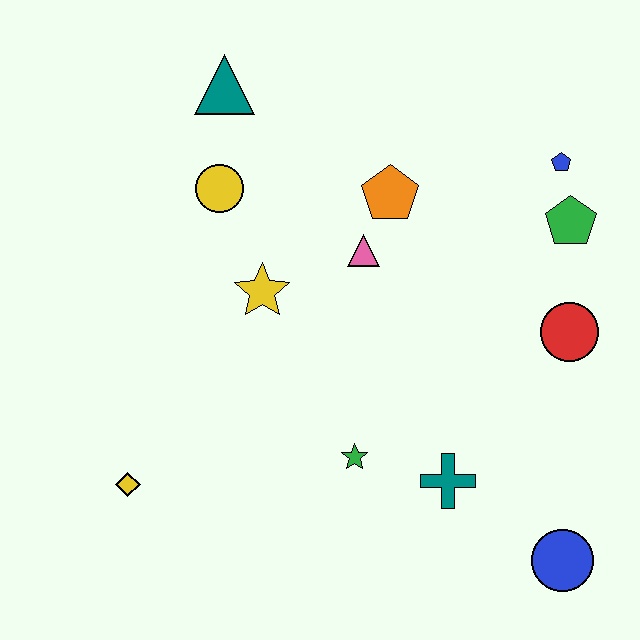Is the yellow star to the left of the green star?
Yes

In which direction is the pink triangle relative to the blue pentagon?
The pink triangle is to the left of the blue pentagon.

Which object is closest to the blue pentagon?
The green pentagon is closest to the blue pentagon.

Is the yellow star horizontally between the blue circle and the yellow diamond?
Yes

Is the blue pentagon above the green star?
Yes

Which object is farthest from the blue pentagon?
The yellow diamond is farthest from the blue pentagon.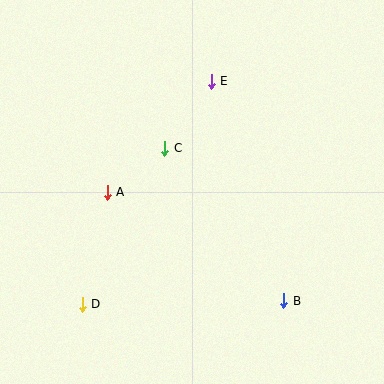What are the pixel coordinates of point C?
Point C is at (165, 148).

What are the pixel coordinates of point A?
Point A is at (107, 192).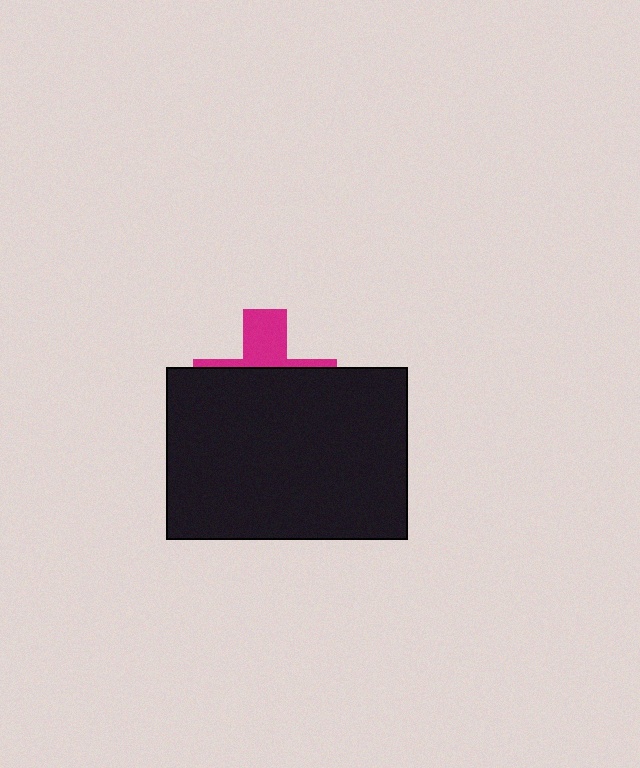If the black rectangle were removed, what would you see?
You would see the complete magenta cross.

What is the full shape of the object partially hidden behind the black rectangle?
The partially hidden object is a magenta cross.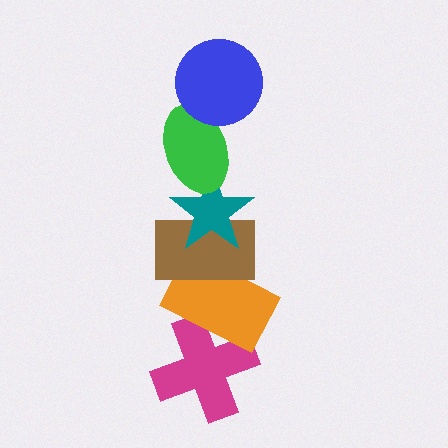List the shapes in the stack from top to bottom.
From top to bottom: the blue circle, the green ellipse, the teal star, the brown rectangle, the orange rectangle, the magenta cross.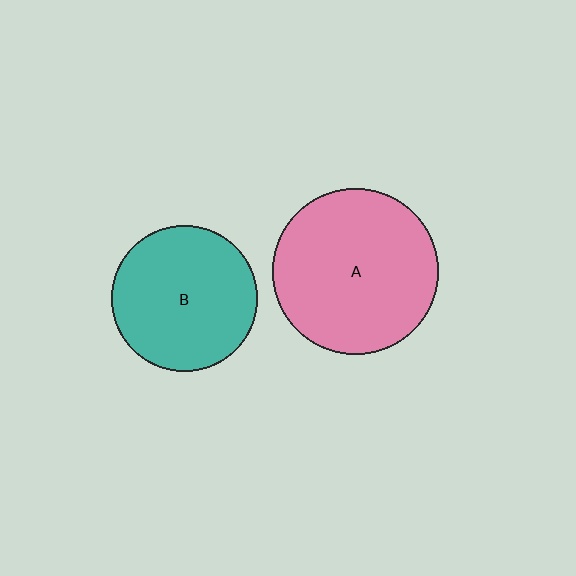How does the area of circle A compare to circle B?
Approximately 1.3 times.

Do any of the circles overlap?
No, none of the circles overlap.